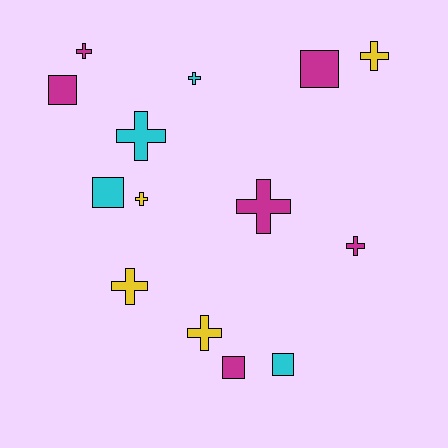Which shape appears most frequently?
Cross, with 9 objects.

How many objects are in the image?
There are 14 objects.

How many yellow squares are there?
There are no yellow squares.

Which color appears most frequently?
Magenta, with 6 objects.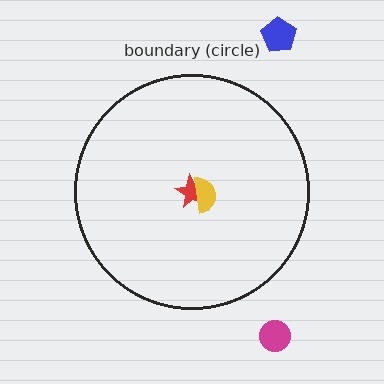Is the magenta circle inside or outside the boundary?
Outside.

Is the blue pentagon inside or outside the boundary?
Outside.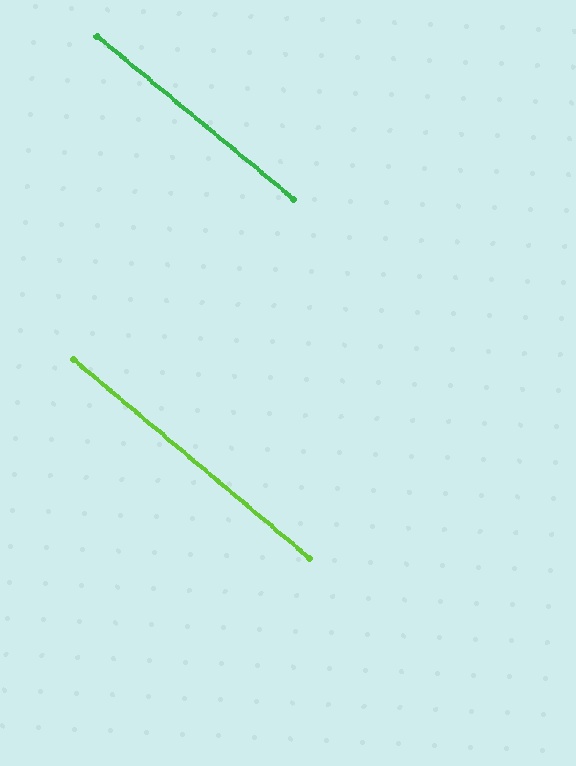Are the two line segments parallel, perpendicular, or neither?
Parallel — their directions differ by only 0.4°.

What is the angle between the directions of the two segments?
Approximately 0 degrees.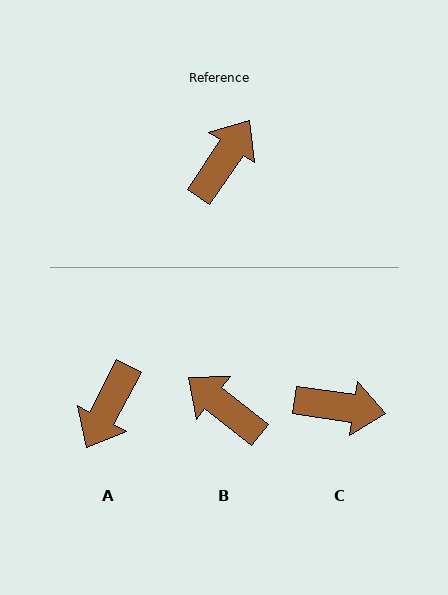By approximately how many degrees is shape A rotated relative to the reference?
Approximately 174 degrees clockwise.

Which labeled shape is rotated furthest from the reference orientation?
A, about 174 degrees away.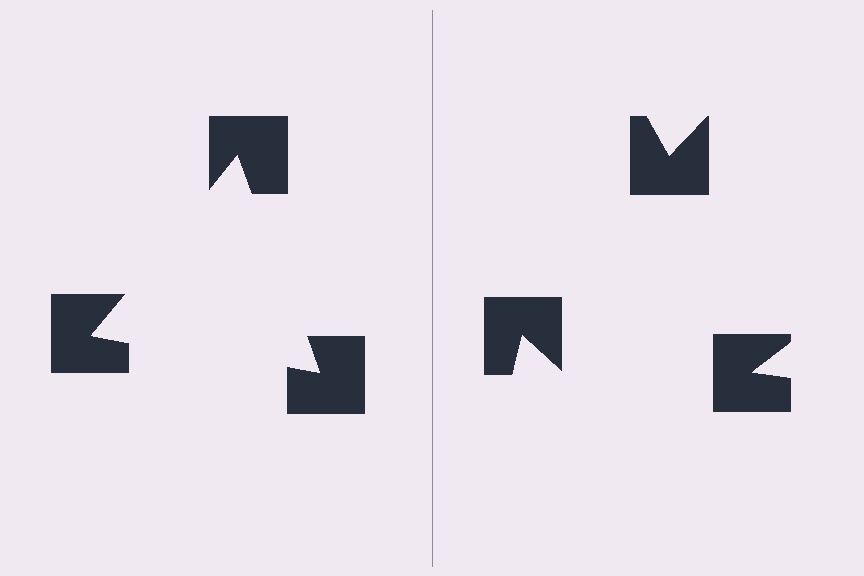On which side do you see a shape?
An illusory triangle appears on the left side. On the right side the wedge cuts are rotated, so no coherent shape forms.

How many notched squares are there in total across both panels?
6 — 3 on each side.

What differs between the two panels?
The notched squares are positioned identically on both sides; only the wedge orientations differ. On the left they align to a triangle; on the right they are misaligned.